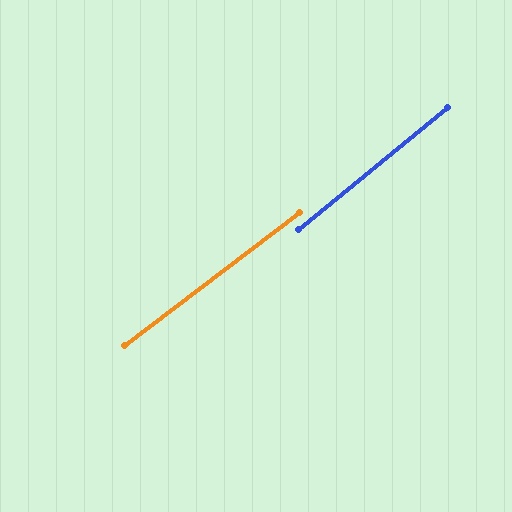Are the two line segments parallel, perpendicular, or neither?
Parallel — their directions differ by only 2.0°.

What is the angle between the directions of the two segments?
Approximately 2 degrees.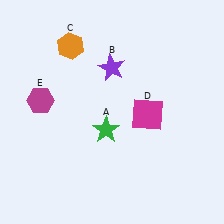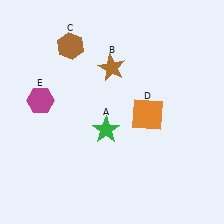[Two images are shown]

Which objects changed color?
B changed from purple to brown. C changed from orange to brown. D changed from magenta to orange.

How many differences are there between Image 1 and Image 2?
There are 3 differences between the two images.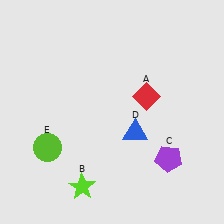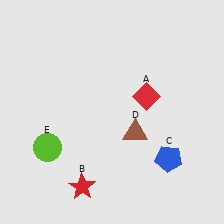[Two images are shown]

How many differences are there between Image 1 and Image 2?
There are 3 differences between the two images.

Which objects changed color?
B changed from lime to red. C changed from purple to blue. D changed from blue to brown.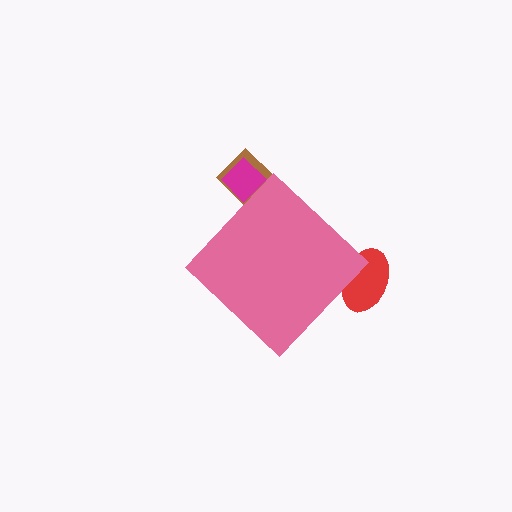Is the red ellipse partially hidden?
Yes, the red ellipse is partially hidden behind the pink diamond.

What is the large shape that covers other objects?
A pink diamond.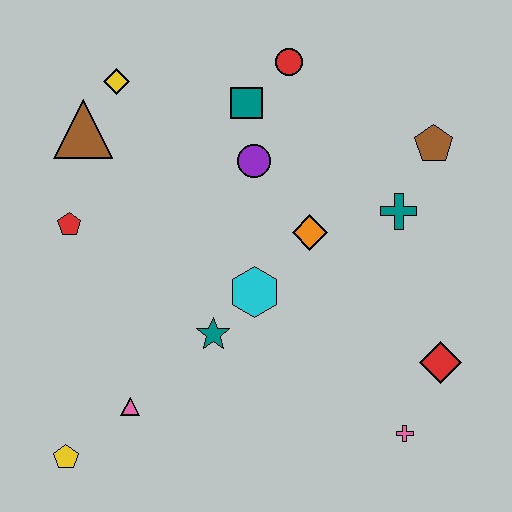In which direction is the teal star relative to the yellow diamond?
The teal star is below the yellow diamond.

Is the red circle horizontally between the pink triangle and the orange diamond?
Yes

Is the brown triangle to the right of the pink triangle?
No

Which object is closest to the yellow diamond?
The brown triangle is closest to the yellow diamond.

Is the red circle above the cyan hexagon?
Yes